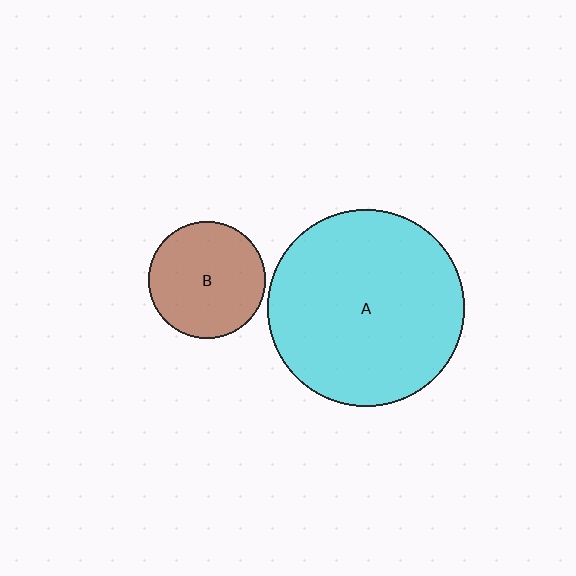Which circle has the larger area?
Circle A (cyan).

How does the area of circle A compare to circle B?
Approximately 2.9 times.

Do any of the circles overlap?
No, none of the circles overlap.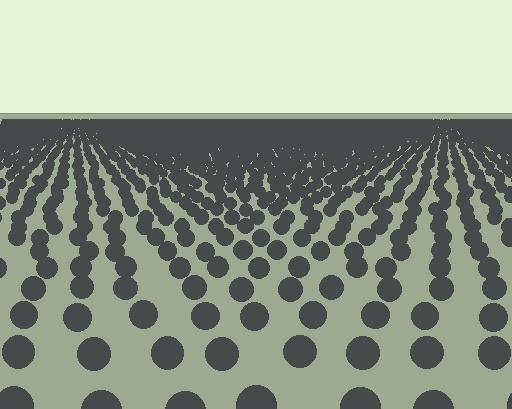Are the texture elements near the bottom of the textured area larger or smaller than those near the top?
Larger. Near the bottom, elements are closer to the viewer and appear at a bigger on-screen size.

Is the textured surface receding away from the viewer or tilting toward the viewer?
The surface is receding away from the viewer. Texture elements get smaller and denser toward the top.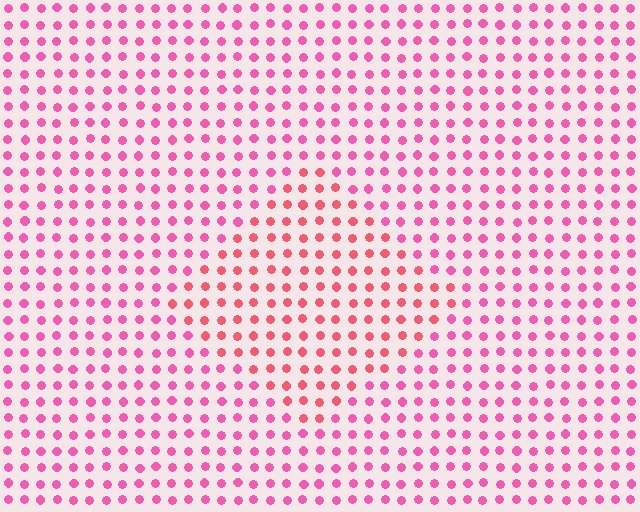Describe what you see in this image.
The image is filled with small pink elements in a uniform arrangement. A diamond-shaped region is visible where the elements are tinted to a slightly different hue, forming a subtle color boundary.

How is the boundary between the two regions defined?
The boundary is defined purely by a slight shift in hue (about 26 degrees). Spacing, size, and orientation are identical on both sides.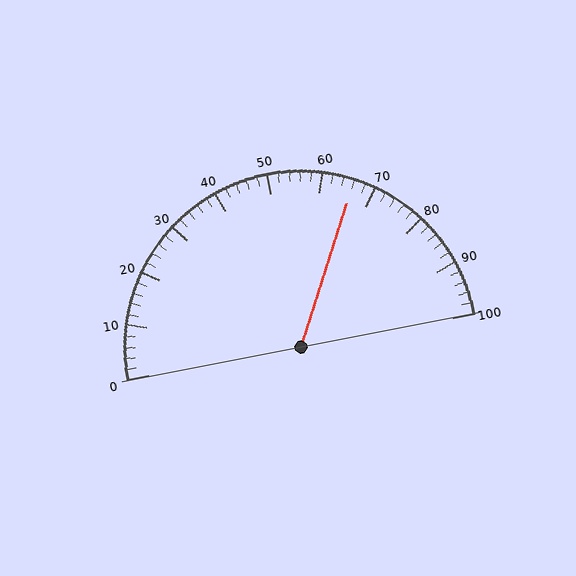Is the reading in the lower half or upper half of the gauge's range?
The reading is in the upper half of the range (0 to 100).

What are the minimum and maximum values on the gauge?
The gauge ranges from 0 to 100.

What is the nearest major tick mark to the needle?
The nearest major tick mark is 70.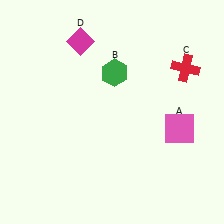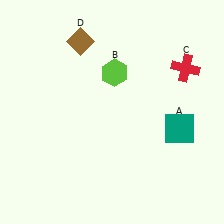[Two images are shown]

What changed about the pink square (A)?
In Image 1, A is pink. In Image 2, it changed to teal.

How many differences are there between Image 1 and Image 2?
There are 3 differences between the two images.